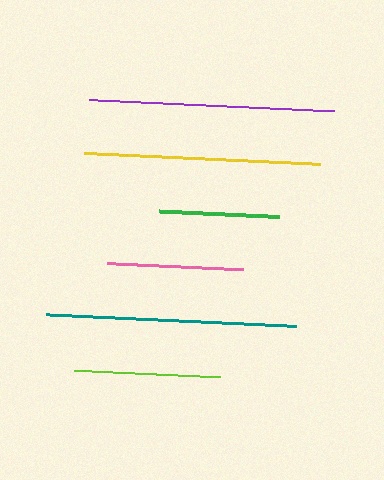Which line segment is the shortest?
The green line is the shortest at approximately 120 pixels.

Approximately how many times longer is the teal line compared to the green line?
The teal line is approximately 2.1 times the length of the green line.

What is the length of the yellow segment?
The yellow segment is approximately 236 pixels long.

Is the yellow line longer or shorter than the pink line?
The yellow line is longer than the pink line.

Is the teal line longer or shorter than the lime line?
The teal line is longer than the lime line.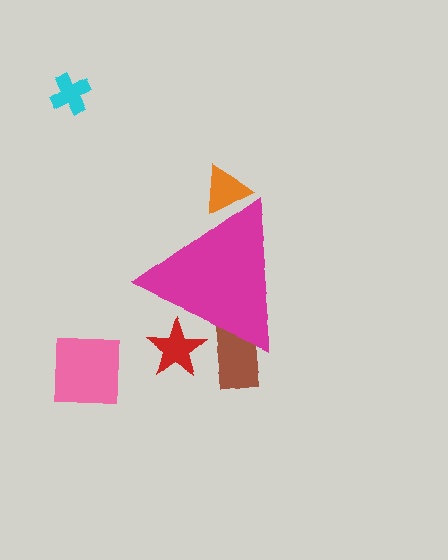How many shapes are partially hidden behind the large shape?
3 shapes are partially hidden.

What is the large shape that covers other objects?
A magenta triangle.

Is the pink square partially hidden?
No, the pink square is fully visible.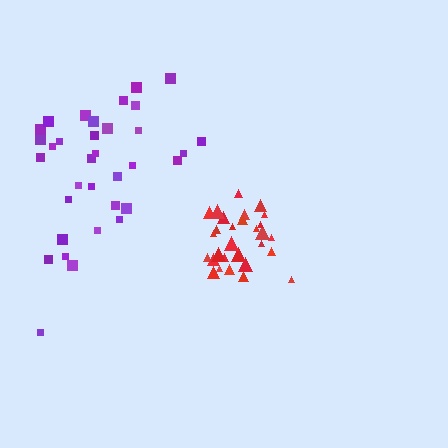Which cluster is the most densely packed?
Red.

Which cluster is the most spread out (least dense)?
Purple.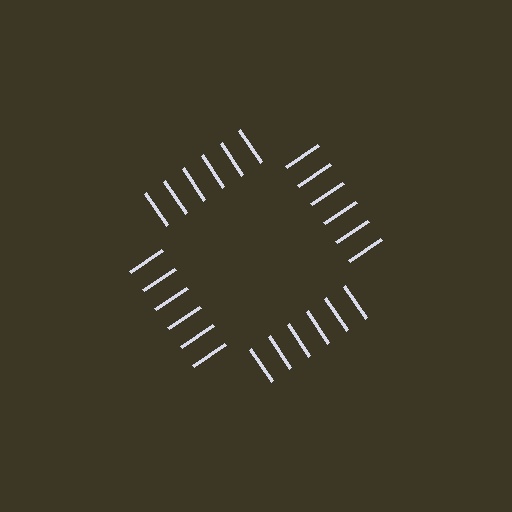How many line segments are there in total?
24 — 6 along each of the 4 edges.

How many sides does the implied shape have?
4 sides — the line-ends trace a square.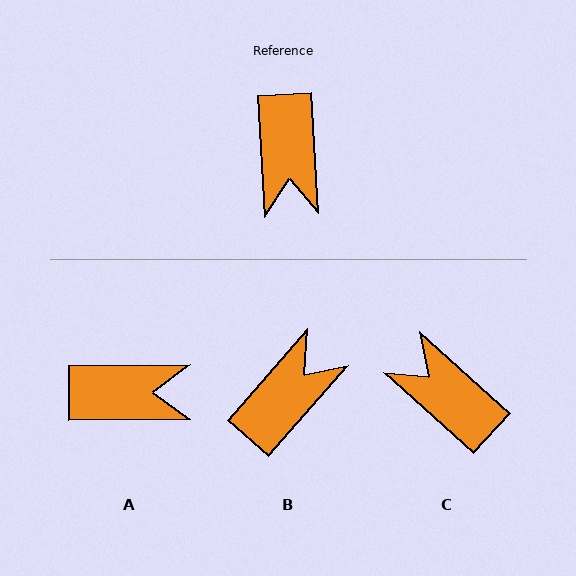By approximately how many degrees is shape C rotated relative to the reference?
Approximately 135 degrees clockwise.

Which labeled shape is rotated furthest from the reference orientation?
C, about 135 degrees away.